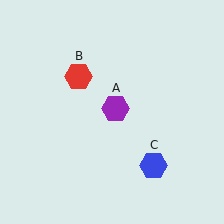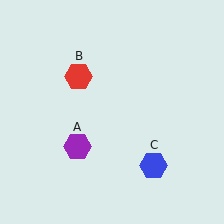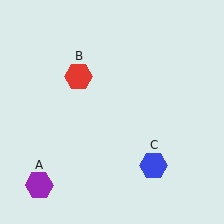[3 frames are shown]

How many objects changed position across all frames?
1 object changed position: purple hexagon (object A).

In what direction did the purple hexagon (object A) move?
The purple hexagon (object A) moved down and to the left.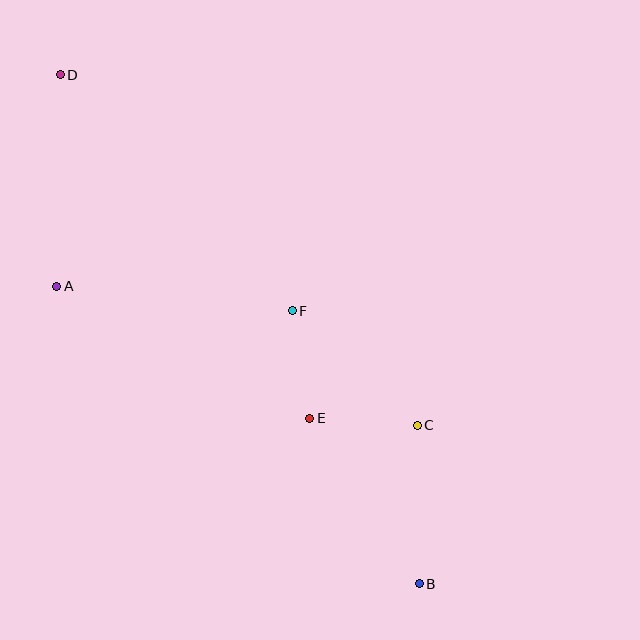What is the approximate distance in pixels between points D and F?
The distance between D and F is approximately 331 pixels.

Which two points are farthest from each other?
Points B and D are farthest from each other.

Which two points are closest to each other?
Points C and E are closest to each other.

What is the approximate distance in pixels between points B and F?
The distance between B and F is approximately 301 pixels.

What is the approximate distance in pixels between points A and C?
The distance between A and C is approximately 386 pixels.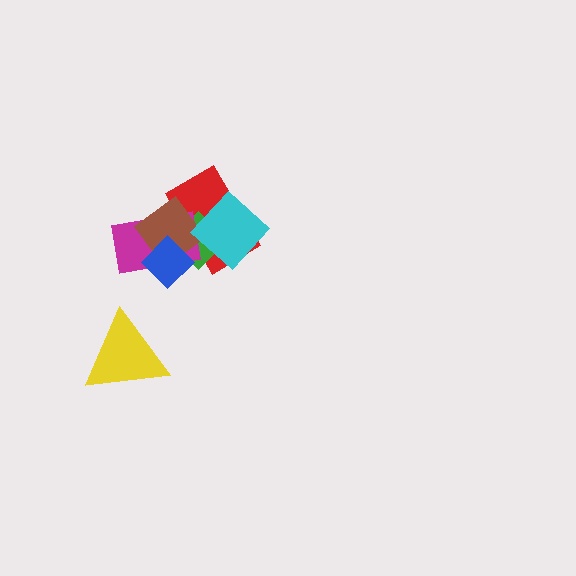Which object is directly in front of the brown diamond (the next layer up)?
The cyan diamond is directly in front of the brown diamond.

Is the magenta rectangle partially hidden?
Yes, it is partially covered by another shape.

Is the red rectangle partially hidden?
Yes, it is partially covered by another shape.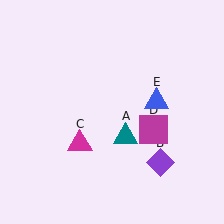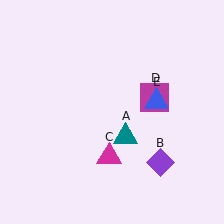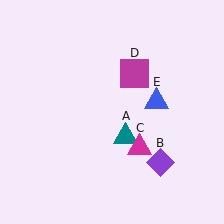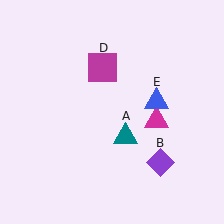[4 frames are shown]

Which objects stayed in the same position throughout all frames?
Teal triangle (object A) and purple diamond (object B) and blue triangle (object E) remained stationary.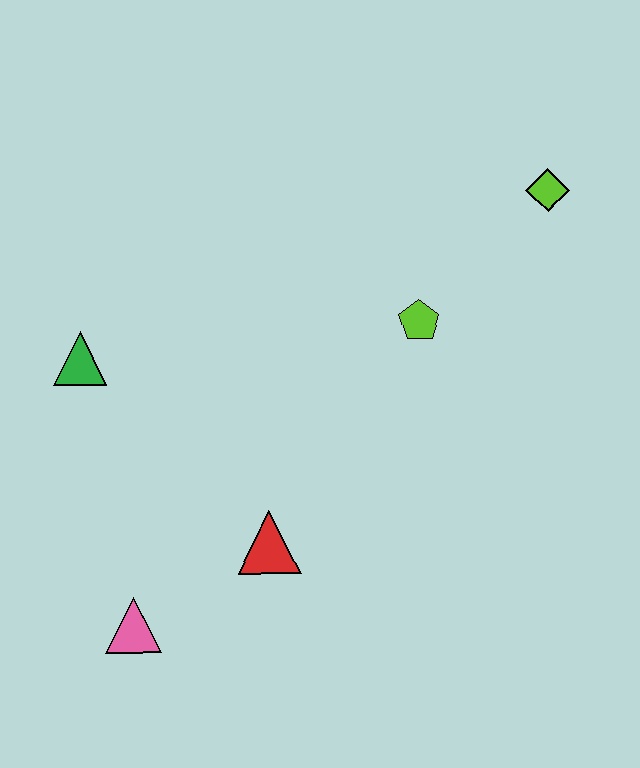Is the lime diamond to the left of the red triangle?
No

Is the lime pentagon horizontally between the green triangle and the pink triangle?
No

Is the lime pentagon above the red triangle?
Yes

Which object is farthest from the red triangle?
The lime diamond is farthest from the red triangle.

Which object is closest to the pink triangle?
The red triangle is closest to the pink triangle.